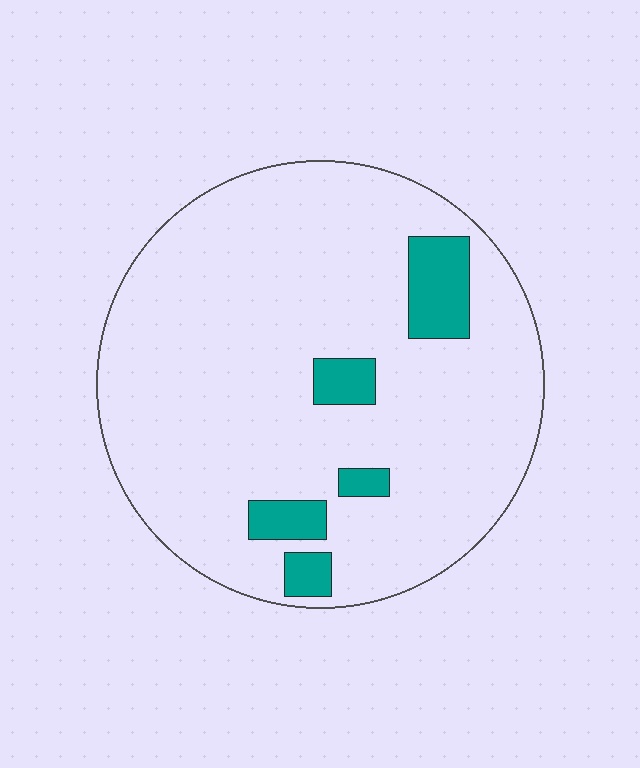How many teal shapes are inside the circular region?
5.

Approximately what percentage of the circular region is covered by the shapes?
Approximately 10%.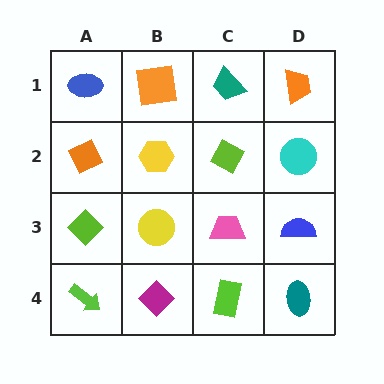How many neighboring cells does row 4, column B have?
3.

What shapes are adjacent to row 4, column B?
A yellow circle (row 3, column B), a lime arrow (row 4, column A), a lime rectangle (row 4, column C).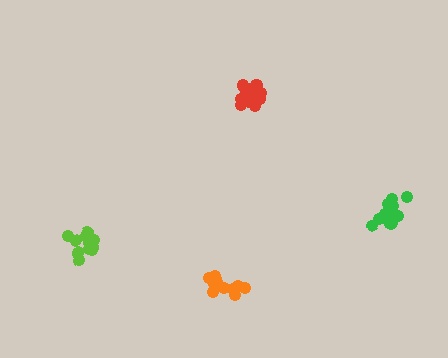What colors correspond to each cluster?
The clusters are colored: lime, green, orange, red.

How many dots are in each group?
Group 1: 11 dots, Group 2: 13 dots, Group 3: 12 dots, Group 4: 11 dots (47 total).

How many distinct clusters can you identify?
There are 4 distinct clusters.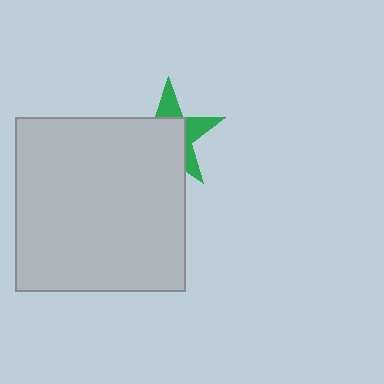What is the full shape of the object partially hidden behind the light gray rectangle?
The partially hidden object is a green star.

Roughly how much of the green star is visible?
A small part of it is visible (roughly 38%).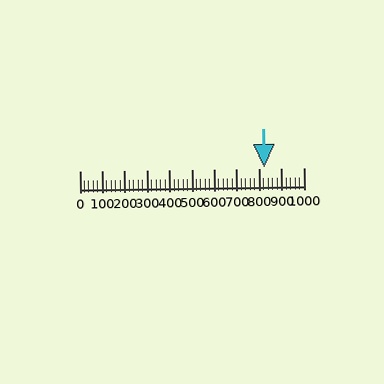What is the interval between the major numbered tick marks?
The major tick marks are spaced 100 units apart.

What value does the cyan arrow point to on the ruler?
The cyan arrow points to approximately 824.